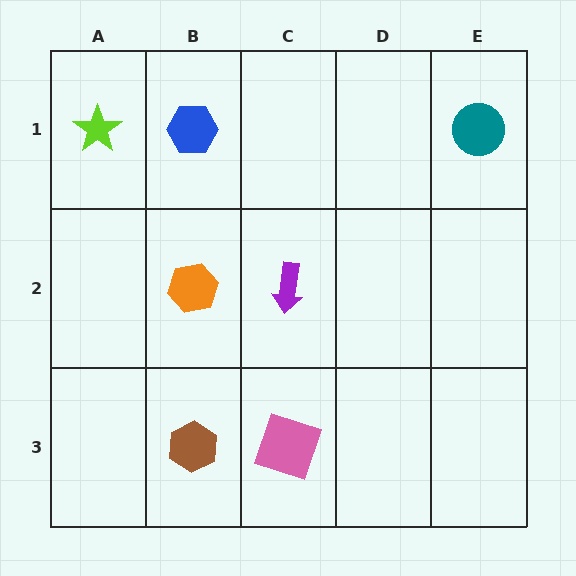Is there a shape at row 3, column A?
No, that cell is empty.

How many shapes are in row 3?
2 shapes.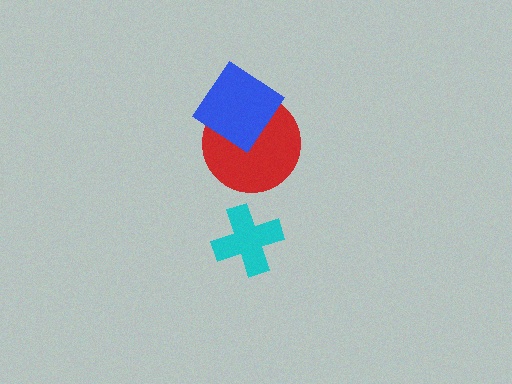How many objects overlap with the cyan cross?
0 objects overlap with the cyan cross.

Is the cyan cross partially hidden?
No, no other shape covers it.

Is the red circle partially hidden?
Yes, it is partially covered by another shape.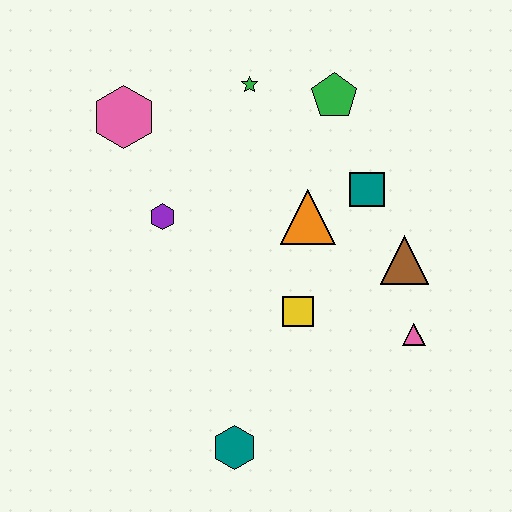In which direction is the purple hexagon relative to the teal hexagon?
The purple hexagon is above the teal hexagon.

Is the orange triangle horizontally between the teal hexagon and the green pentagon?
Yes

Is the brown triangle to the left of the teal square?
No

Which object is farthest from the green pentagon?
The teal hexagon is farthest from the green pentagon.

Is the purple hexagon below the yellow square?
No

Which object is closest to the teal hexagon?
The yellow square is closest to the teal hexagon.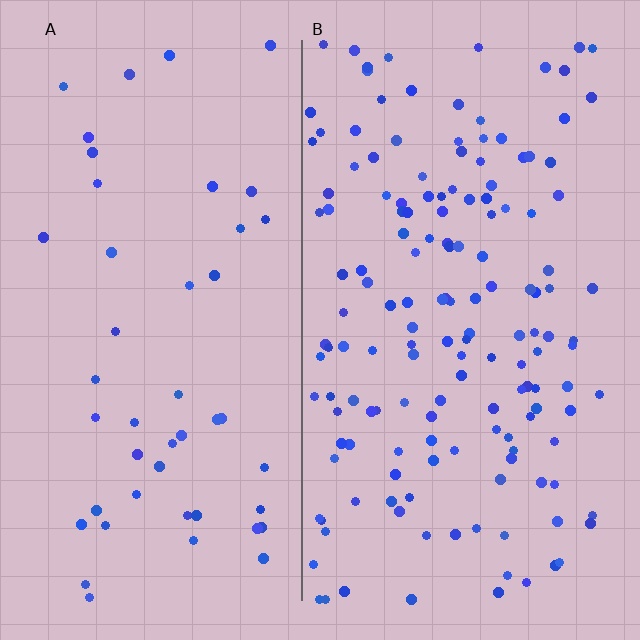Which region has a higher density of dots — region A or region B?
B (the right).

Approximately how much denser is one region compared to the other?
Approximately 3.3× — region B over region A.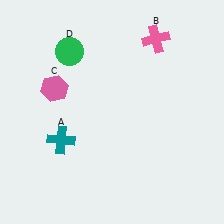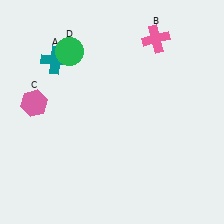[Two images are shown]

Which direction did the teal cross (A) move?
The teal cross (A) moved up.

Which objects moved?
The objects that moved are: the teal cross (A), the pink hexagon (C).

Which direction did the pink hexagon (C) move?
The pink hexagon (C) moved left.